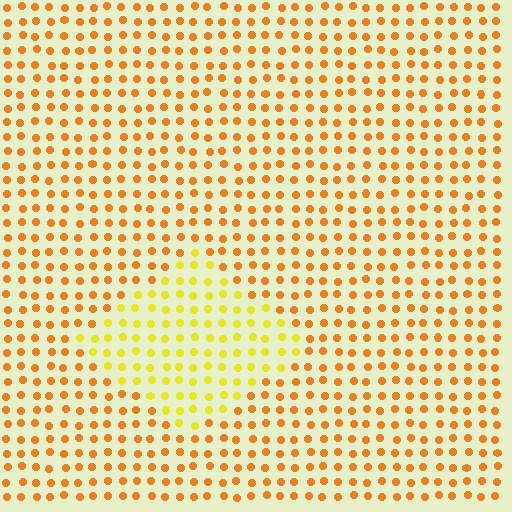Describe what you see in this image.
The image is filled with small orange elements in a uniform arrangement. A diamond-shaped region is visible where the elements are tinted to a slightly different hue, forming a subtle color boundary.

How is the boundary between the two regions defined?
The boundary is defined purely by a slight shift in hue (about 32 degrees). Spacing, size, and orientation are identical on both sides.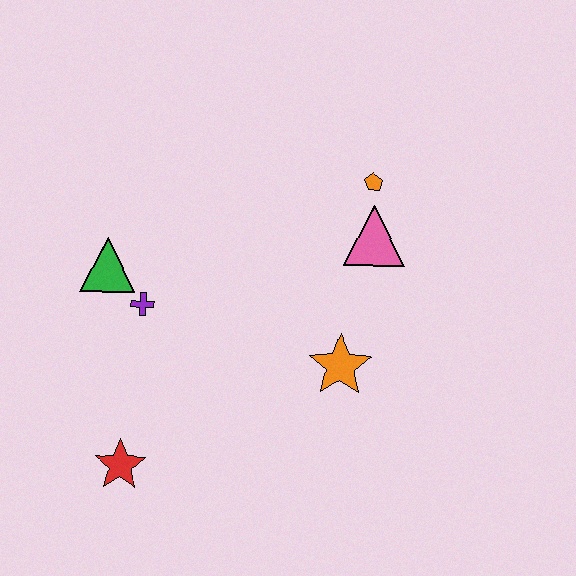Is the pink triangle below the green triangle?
No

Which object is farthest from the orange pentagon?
The red star is farthest from the orange pentagon.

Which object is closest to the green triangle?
The purple cross is closest to the green triangle.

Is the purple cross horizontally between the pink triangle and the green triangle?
Yes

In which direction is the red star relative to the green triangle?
The red star is below the green triangle.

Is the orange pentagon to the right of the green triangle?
Yes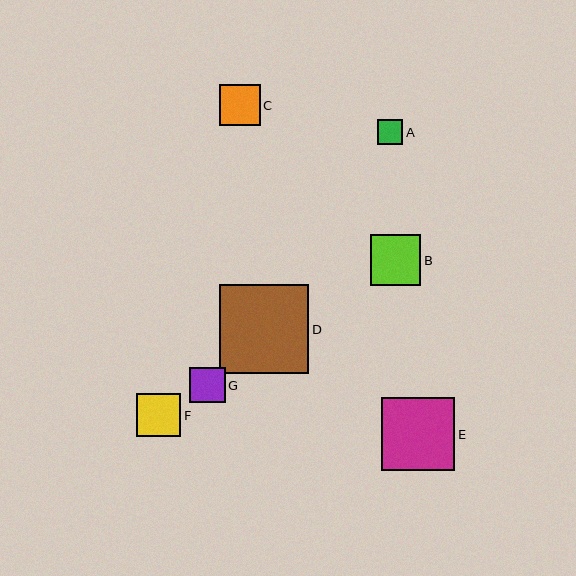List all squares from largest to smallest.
From largest to smallest: D, E, B, F, C, G, A.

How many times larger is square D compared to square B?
Square D is approximately 1.8 times the size of square B.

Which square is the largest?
Square D is the largest with a size of approximately 89 pixels.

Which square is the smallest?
Square A is the smallest with a size of approximately 25 pixels.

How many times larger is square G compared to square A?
Square G is approximately 1.4 times the size of square A.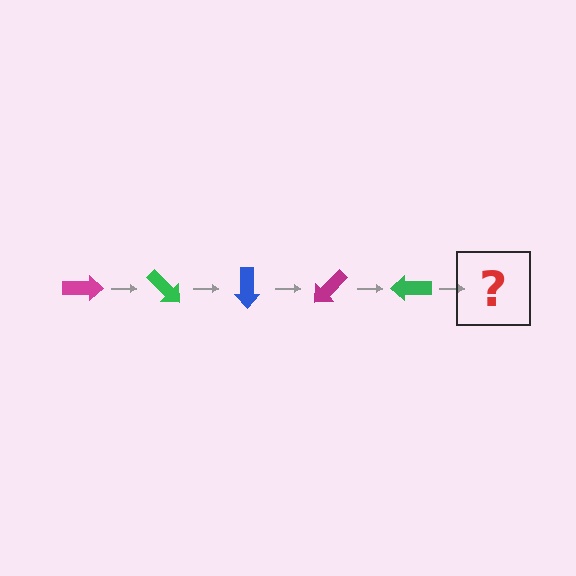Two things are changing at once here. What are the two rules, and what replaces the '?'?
The two rules are that it rotates 45 degrees each step and the color cycles through magenta, green, and blue. The '?' should be a blue arrow, rotated 225 degrees from the start.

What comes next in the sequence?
The next element should be a blue arrow, rotated 225 degrees from the start.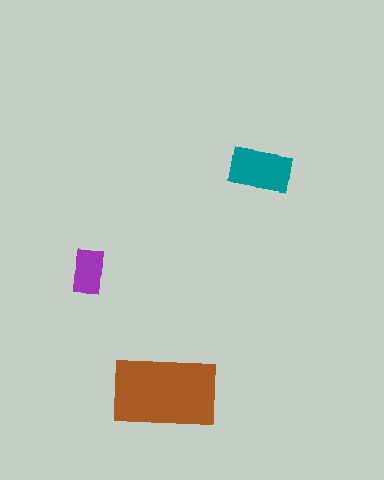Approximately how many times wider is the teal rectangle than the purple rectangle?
About 1.5 times wider.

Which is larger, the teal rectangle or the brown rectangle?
The brown one.